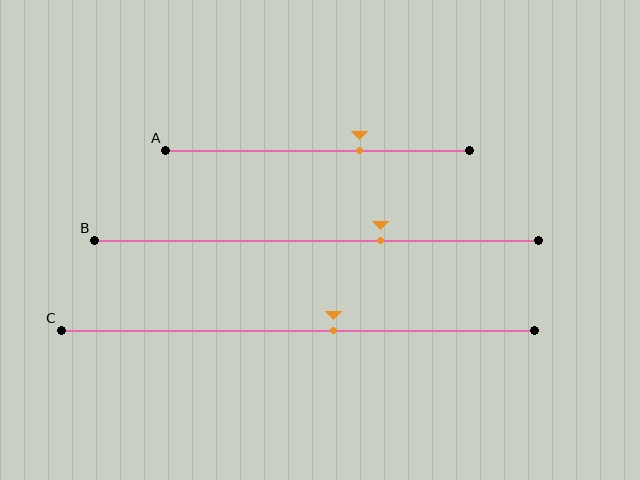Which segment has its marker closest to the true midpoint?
Segment C has its marker closest to the true midpoint.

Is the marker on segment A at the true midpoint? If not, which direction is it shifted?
No, the marker on segment A is shifted to the right by about 14% of the segment length.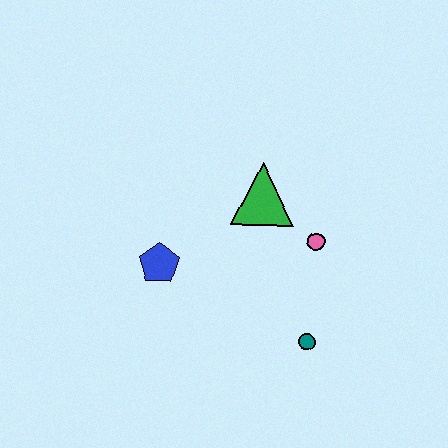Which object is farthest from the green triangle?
The teal circle is farthest from the green triangle.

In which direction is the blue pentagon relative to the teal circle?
The blue pentagon is to the left of the teal circle.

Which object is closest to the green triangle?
The pink circle is closest to the green triangle.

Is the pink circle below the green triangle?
Yes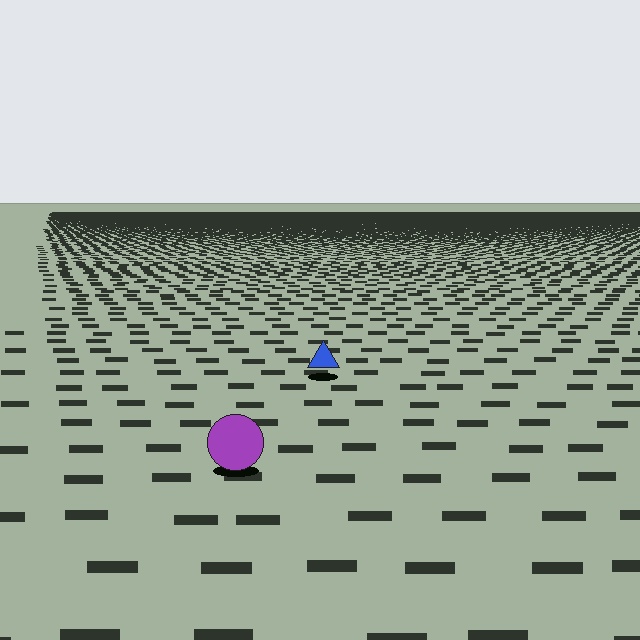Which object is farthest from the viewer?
The blue triangle is farthest from the viewer. It appears smaller and the ground texture around it is denser.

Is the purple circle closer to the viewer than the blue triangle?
Yes. The purple circle is closer — you can tell from the texture gradient: the ground texture is coarser near it.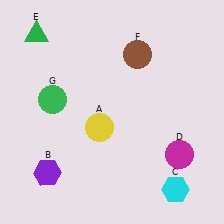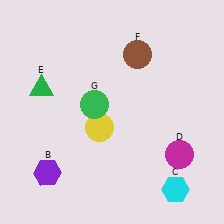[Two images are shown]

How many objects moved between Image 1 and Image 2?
2 objects moved between the two images.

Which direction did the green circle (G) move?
The green circle (G) moved right.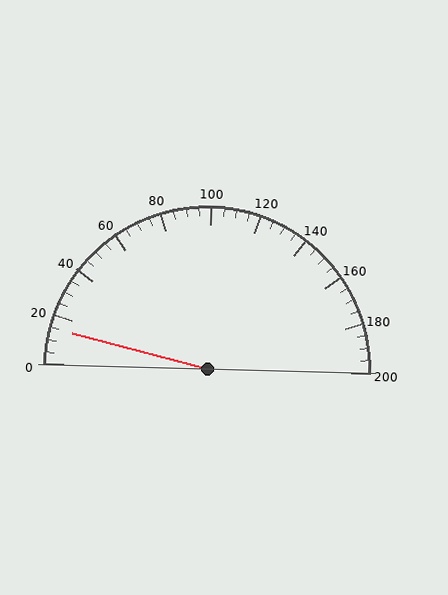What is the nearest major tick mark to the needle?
The nearest major tick mark is 20.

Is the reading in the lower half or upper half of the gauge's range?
The reading is in the lower half of the range (0 to 200).